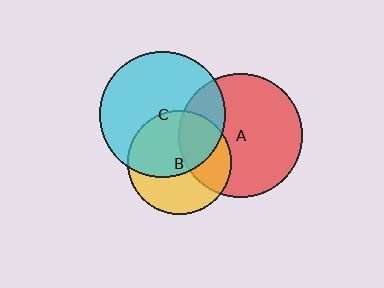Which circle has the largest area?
Circle C (cyan).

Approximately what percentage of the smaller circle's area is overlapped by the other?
Approximately 55%.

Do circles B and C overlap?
Yes.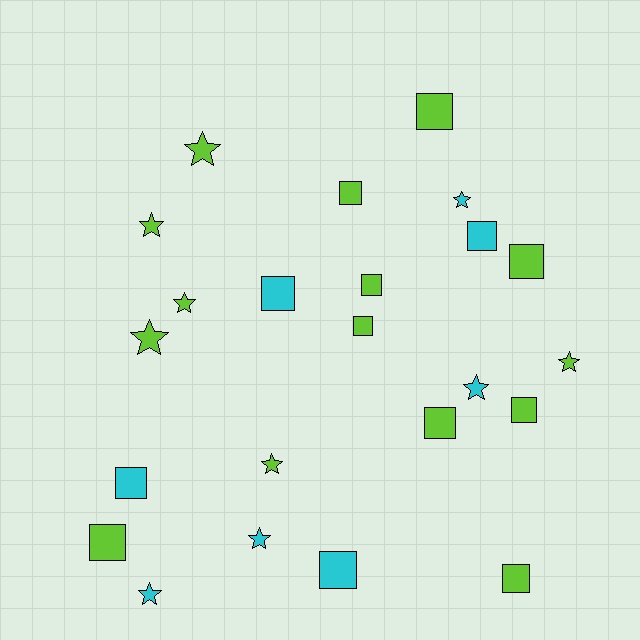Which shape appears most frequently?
Square, with 13 objects.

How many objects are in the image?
There are 23 objects.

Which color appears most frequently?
Lime, with 15 objects.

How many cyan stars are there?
There are 4 cyan stars.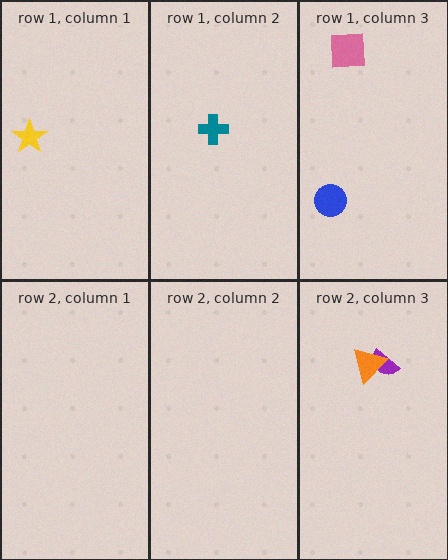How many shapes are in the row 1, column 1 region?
1.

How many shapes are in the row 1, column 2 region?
1.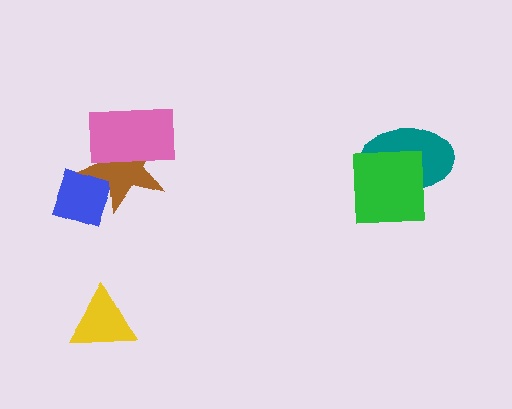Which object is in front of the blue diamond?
The brown star is in front of the blue diamond.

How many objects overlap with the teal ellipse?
1 object overlaps with the teal ellipse.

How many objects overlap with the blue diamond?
1 object overlaps with the blue diamond.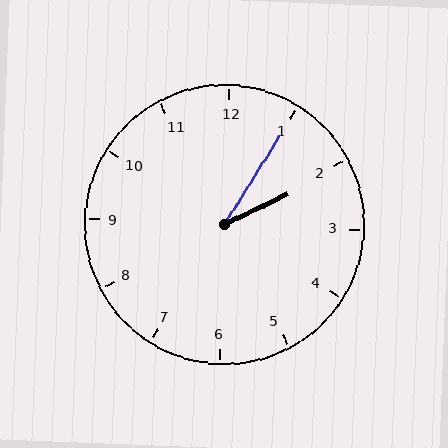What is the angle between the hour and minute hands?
Approximately 32 degrees.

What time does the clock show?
2:05.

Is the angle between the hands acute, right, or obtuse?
It is acute.